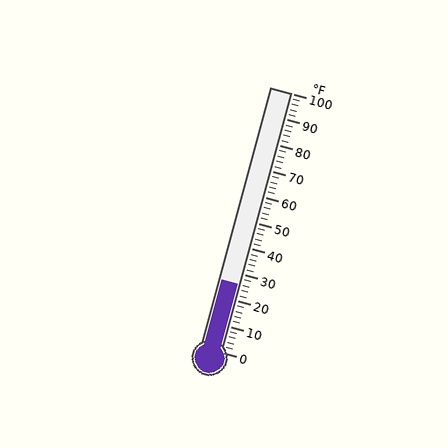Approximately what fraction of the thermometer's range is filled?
The thermometer is filled to approximately 25% of its range.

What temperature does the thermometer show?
The thermometer shows approximately 26°F.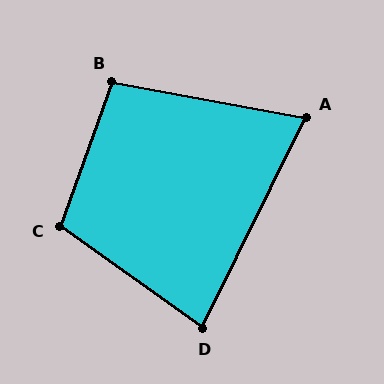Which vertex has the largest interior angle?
C, at approximately 106 degrees.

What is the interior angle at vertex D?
Approximately 81 degrees (acute).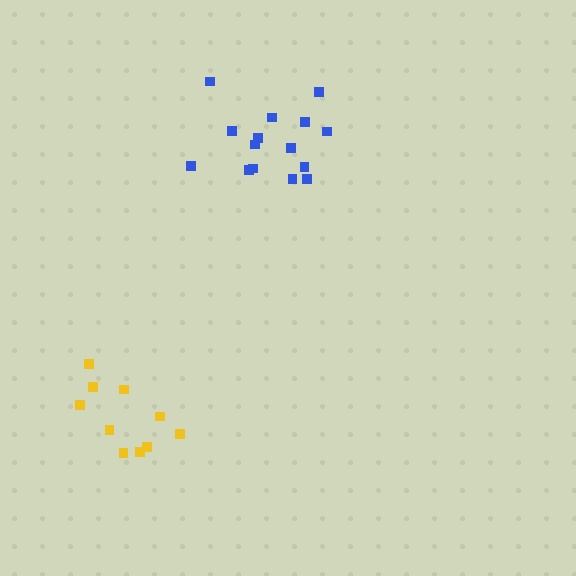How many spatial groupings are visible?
There are 2 spatial groupings.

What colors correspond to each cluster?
The clusters are colored: blue, yellow.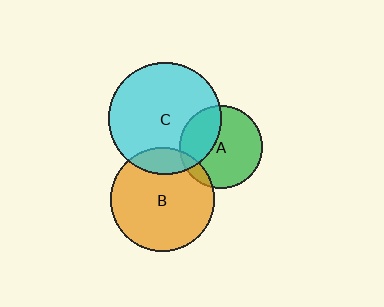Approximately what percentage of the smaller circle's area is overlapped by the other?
Approximately 15%.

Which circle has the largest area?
Circle C (cyan).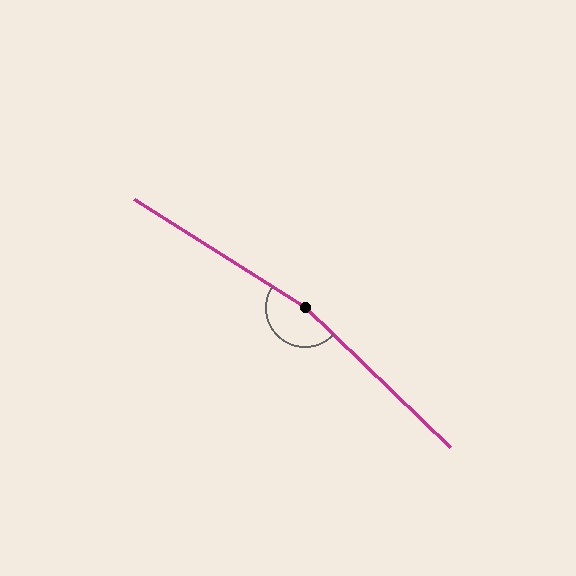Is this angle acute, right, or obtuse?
It is obtuse.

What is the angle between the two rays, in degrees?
Approximately 168 degrees.